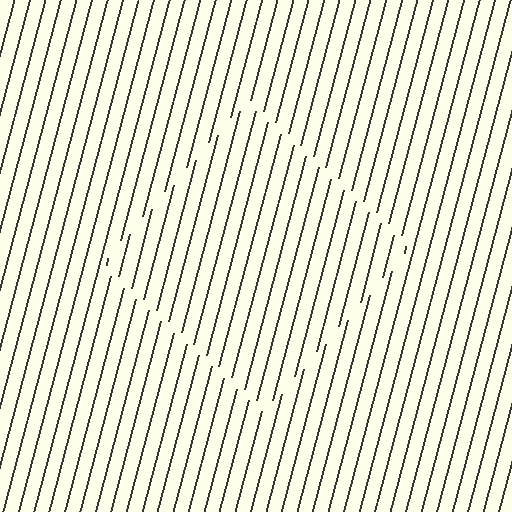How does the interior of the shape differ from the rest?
The interior of the shape contains the same grating, shifted by half a period — the contour is defined by the phase discontinuity where line-ends from the inner and outer gratings abut.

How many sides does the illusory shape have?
4 sides — the line-ends trace a square.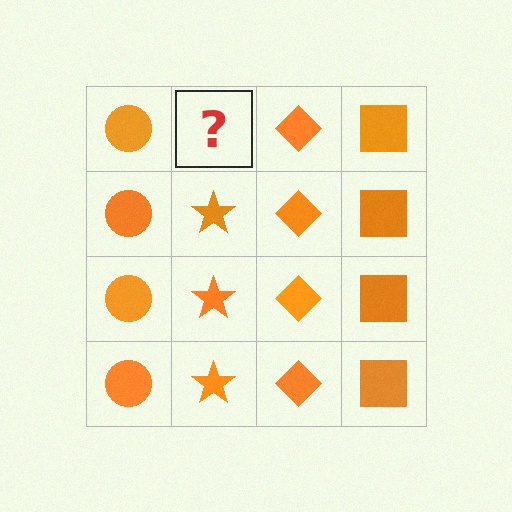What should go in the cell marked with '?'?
The missing cell should contain an orange star.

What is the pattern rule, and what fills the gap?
The rule is that each column has a consistent shape. The gap should be filled with an orange star.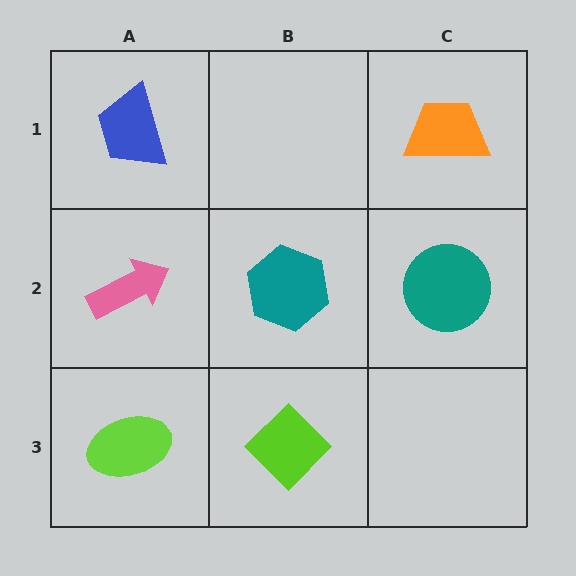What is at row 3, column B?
A lime diamond.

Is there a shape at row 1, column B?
No, that cell is empty.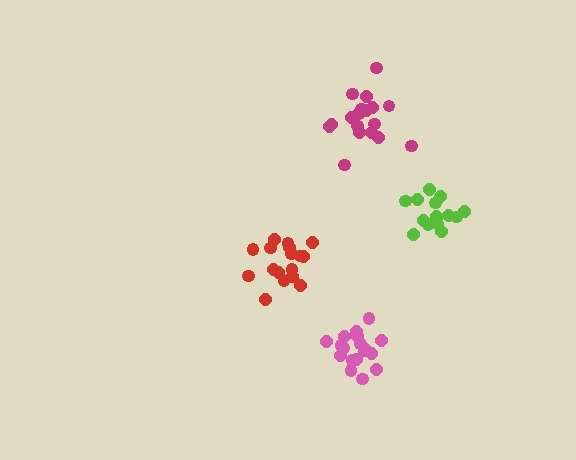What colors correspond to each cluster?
The clusters are colored: lime, magenta, pink, red.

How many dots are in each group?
Group 1: 15 dots, Group 2: 18 dots, Group 3: 18 dots, Group 4: 17 dots (68 total).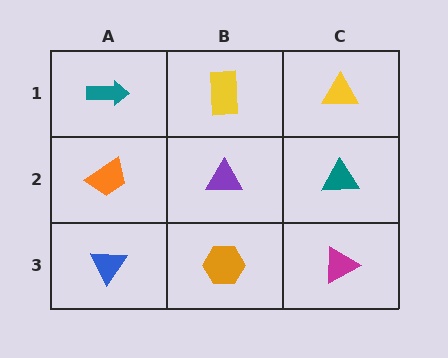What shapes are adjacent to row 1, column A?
An orange trapezoid (row 2, column A), a yellow rectangle (row 1, column B).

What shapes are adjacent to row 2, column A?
A teal arrow (row 1, column A), a blue triangle (row 3, column A), a purple triangle (row 2, column B).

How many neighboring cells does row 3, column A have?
2.